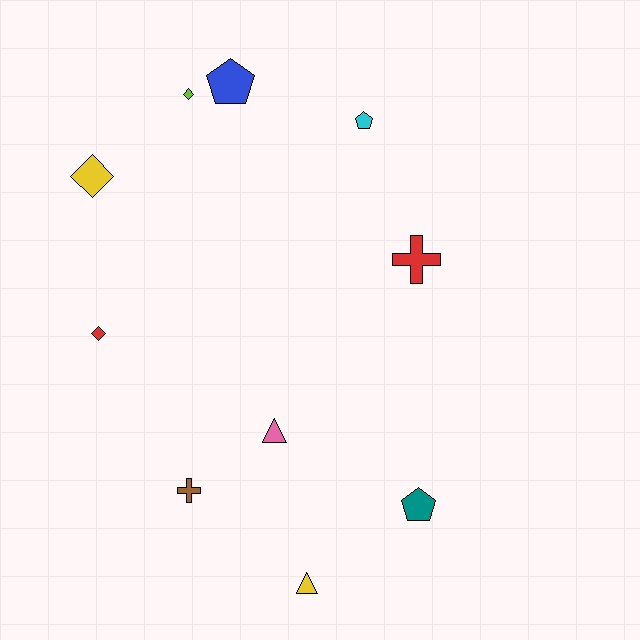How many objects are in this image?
There are 10 objects.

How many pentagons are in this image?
There are 3 pentagons.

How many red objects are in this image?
There are 2 red objects.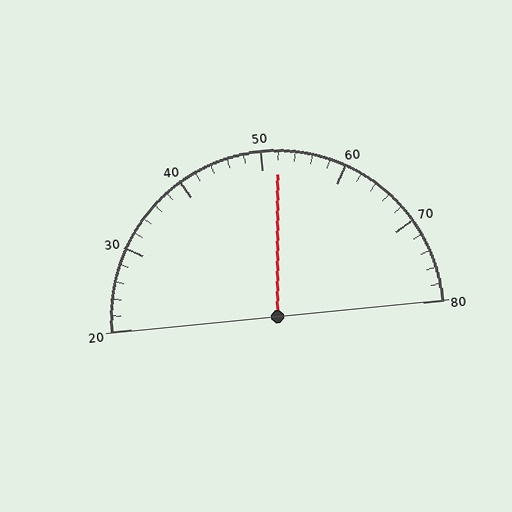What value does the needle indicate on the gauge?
The needle indicates approximately 52.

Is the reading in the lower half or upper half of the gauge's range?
The reading is in the upper half of the range (20 to 80).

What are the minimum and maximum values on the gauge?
The gauge ranges from 20 to 80.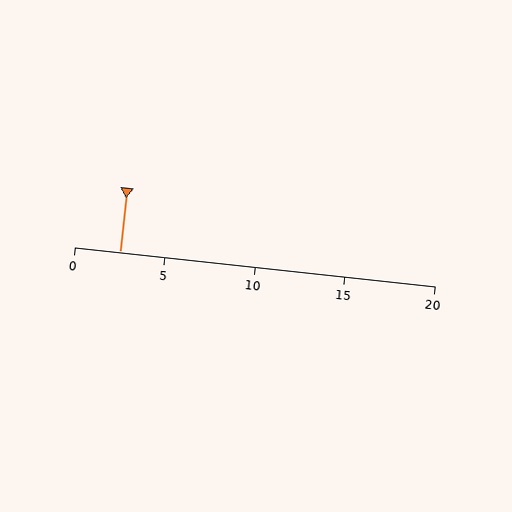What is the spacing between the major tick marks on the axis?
The major ticks are spaced 5 apart.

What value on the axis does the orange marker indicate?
The marker indicates approximately 2.5.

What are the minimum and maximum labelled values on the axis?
The axis runs from 0 to 20.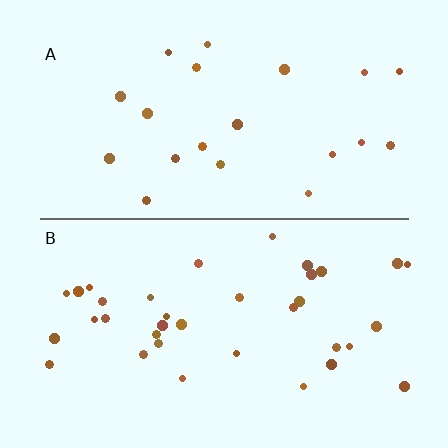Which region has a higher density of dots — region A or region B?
B (the bottom).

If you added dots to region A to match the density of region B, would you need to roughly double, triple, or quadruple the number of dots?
Approximately double.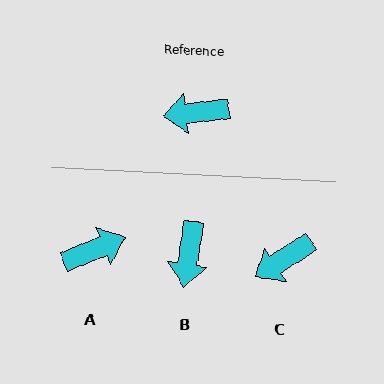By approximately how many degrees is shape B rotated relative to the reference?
Approximately 74 degrees counter-clockwise.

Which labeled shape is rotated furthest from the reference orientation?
A, about 164 degrees away.